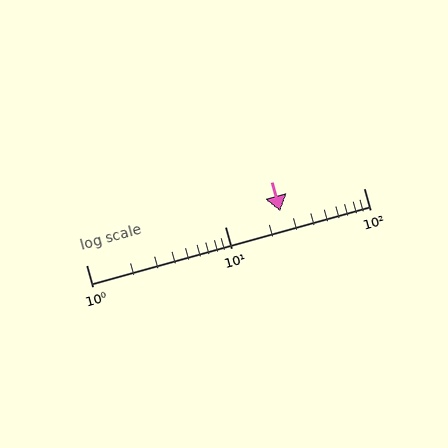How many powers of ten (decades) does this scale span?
The scale spans 2 decades, from 1 to 100.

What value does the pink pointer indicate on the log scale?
The pointer indicates approximately 25.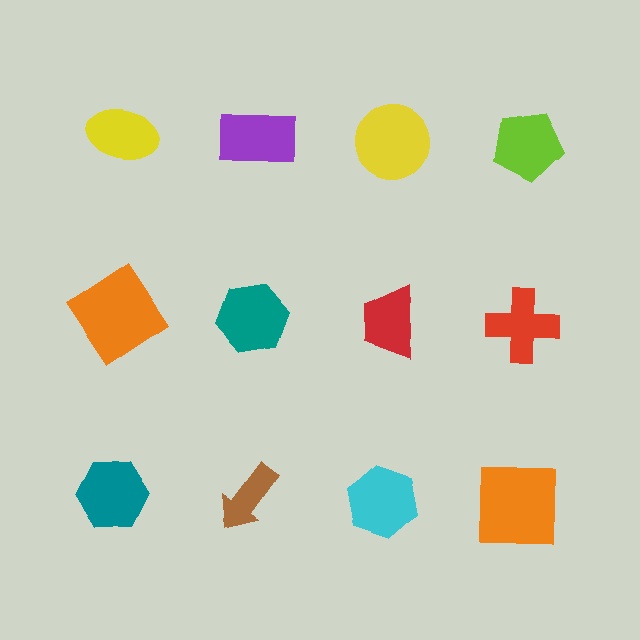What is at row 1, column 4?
A lime pentagon.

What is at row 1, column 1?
A yellow ellipse.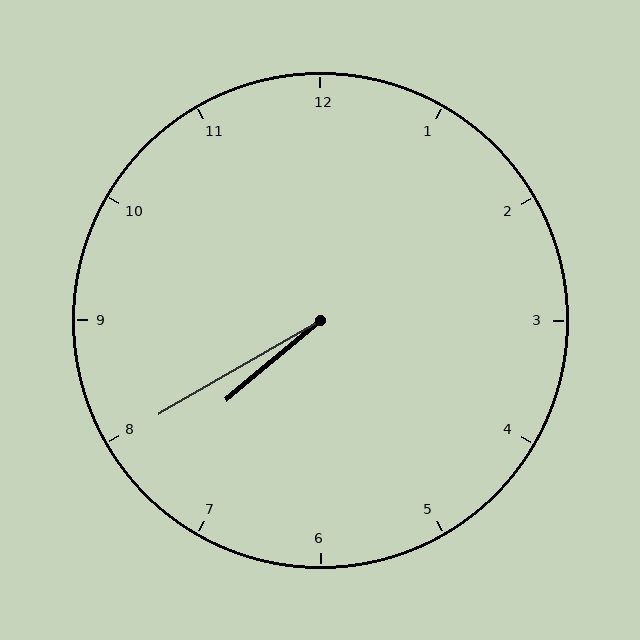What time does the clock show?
7:40.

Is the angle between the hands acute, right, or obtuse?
It is acute.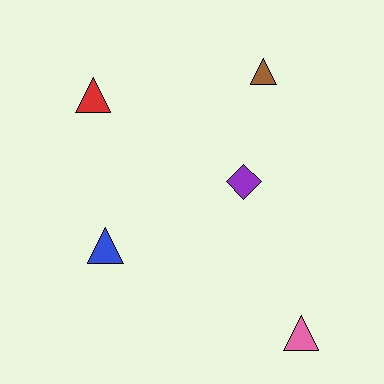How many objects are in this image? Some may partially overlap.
There are 5 objects.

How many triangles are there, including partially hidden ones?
There are 4 triangles.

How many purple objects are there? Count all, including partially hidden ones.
There is 1 purple object.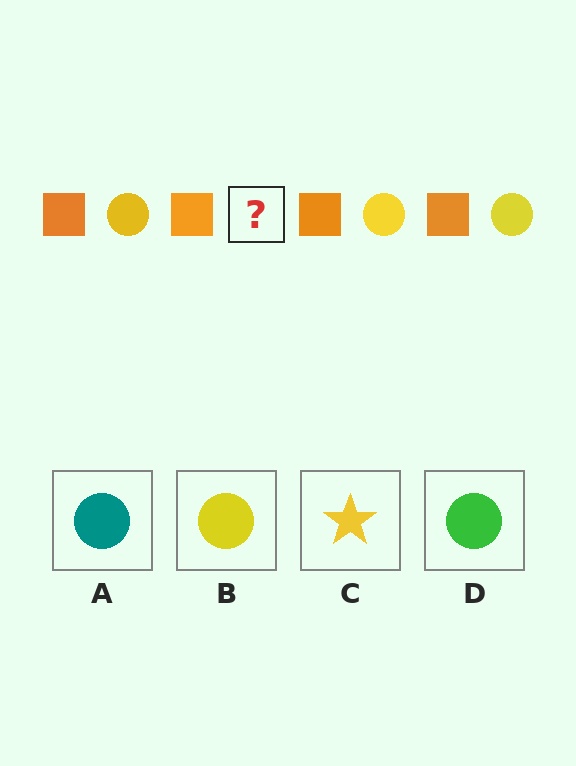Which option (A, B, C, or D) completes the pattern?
B.